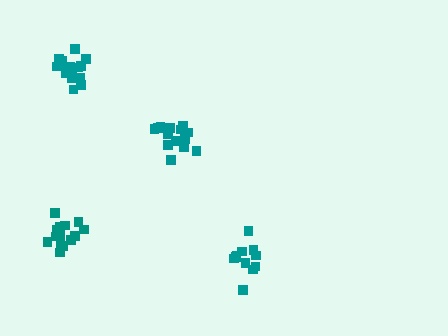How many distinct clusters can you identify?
There are 4 distinct clusters.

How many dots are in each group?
Group 1: 14 dots, Group 2: 11 dots, Group 3: 14 dots, Group 4: 17 dots (56 total).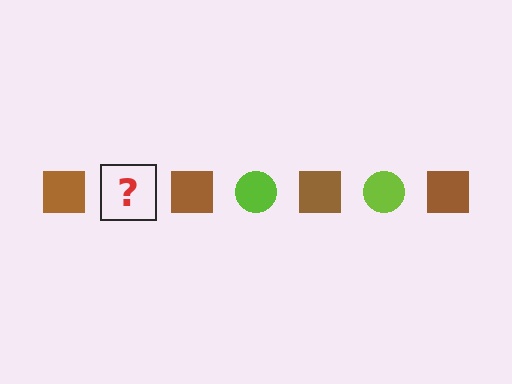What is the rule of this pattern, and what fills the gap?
The rule is that the pattern alternates between brown square and lime circle. The gap should be filled with a lime circle.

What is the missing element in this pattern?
The missing element is a lime circle.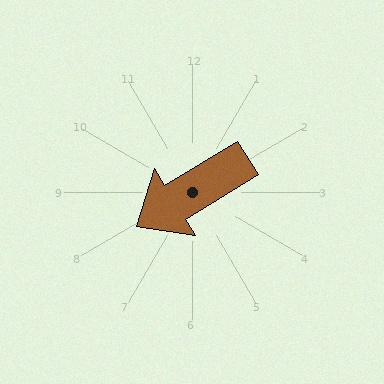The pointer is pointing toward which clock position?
Roughly 8 o'clock.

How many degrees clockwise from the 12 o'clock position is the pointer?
Approximately 239 degrees.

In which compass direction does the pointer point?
Southwest.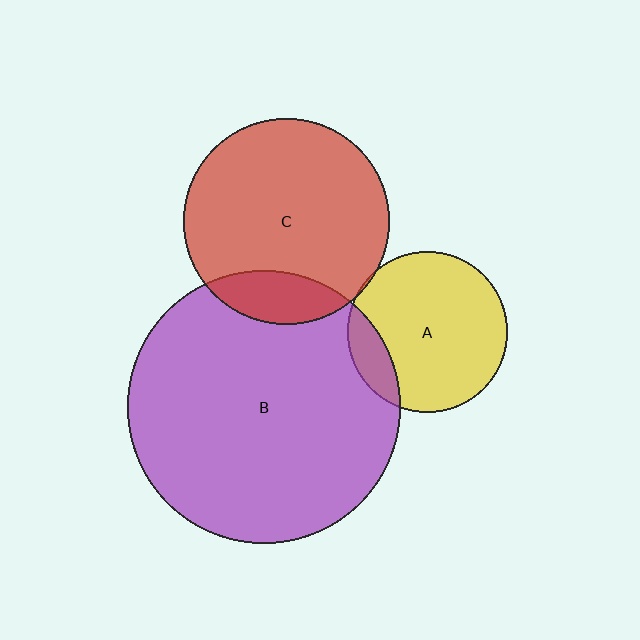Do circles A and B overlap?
Yes.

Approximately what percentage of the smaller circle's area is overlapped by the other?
Approximately 15%.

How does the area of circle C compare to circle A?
Approximately 1.6 times.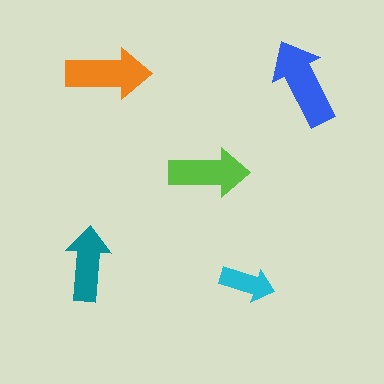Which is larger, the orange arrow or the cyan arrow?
The orange one.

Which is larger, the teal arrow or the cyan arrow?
The teal one.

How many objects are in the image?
There are 5 objects in the image.